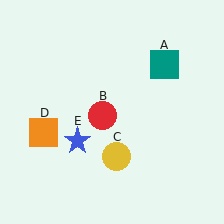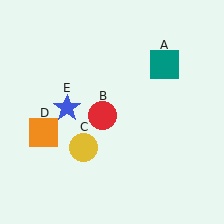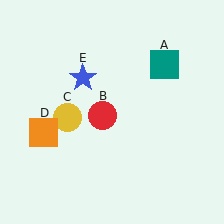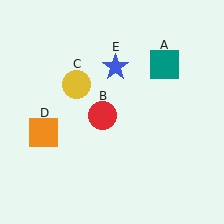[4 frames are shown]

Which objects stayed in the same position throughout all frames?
Teal square (object A) and red circle (object B) and orange square (object D) remained stationary.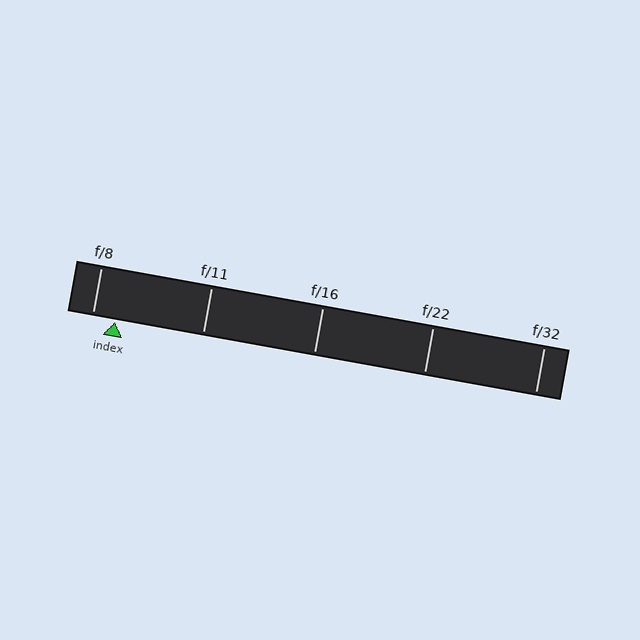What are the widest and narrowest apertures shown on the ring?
The widest aperture shown is f/8 and the narrowest is f/32.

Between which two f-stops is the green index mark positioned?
The index mark is between f/8 and f/11.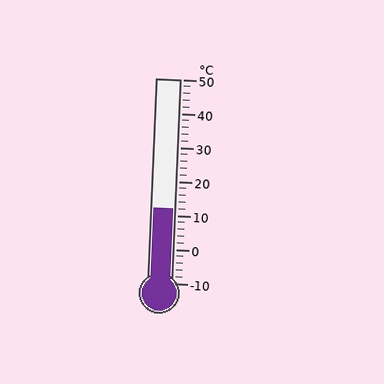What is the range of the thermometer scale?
The thermometer scale ranges from -10°C to 50°C.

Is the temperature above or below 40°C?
The temperature is below 40°C.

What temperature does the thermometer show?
The thermometer shows approximately 12°C.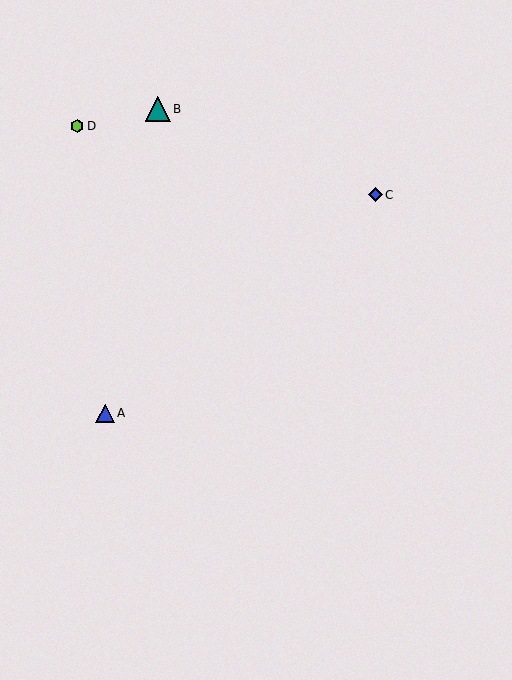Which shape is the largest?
The teal triangle (labeled B) is the largest.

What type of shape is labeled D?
Shape D is a lime hexagon.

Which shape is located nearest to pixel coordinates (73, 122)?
The lime hexagon (labeled D) at (77, 126) is nearest to that location.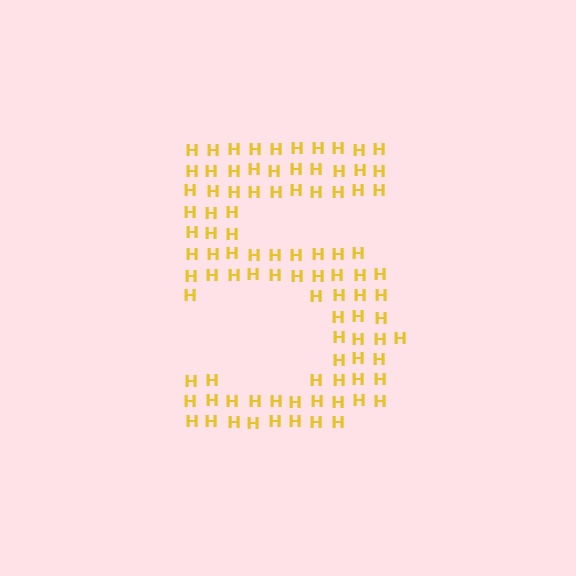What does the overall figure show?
The overall figure shows the digit 5.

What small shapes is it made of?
It is made of small letter H's.